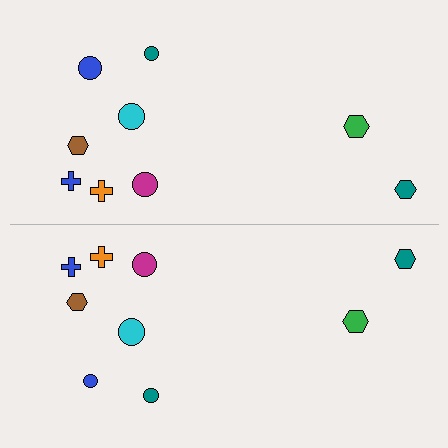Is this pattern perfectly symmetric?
No, the pattern is not perfectly symmetric. The blue circle on the bottom side has a different size than its mirror counterpart.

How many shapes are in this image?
There are 18 shapes in this image.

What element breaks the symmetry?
The blue circle on the bottom side has a different size than its mirror counterpart.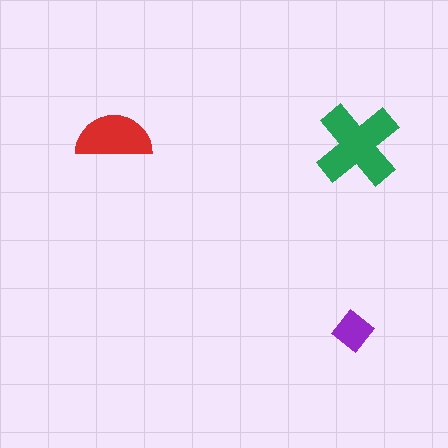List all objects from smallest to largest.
The purple diamond, the red semicircle, the green cross.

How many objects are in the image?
There are 3 objects in the image.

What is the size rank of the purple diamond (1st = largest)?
3rd.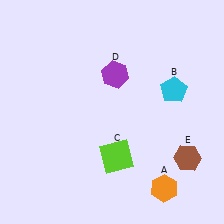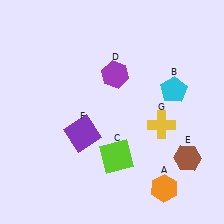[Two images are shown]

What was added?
A purple square (F), a yellow cross (G) were added in Image 2.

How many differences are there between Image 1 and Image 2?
There are 2 differences between the two images.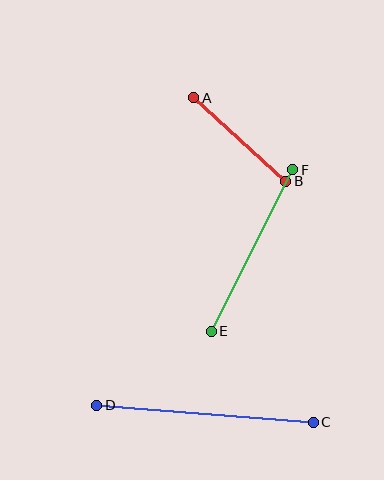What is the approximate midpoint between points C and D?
The midpoint is at approximately (205, 414) pixels.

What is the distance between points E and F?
The distance is approximately 181 pixels.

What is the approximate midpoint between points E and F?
The midpoint is at approximately (252, 250) pixels.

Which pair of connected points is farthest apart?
Points C and D are farthest apart.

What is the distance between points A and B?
The distance is approximately 124 pixels.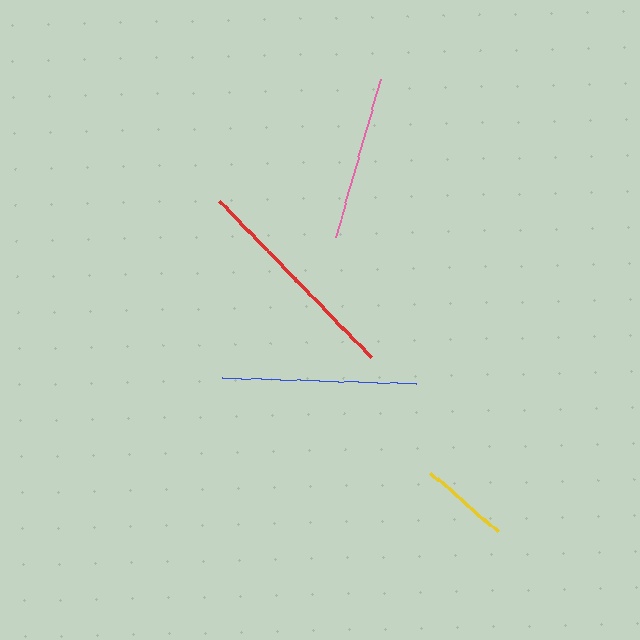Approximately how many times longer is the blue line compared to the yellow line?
The blue line is approximately 2.2 times the length of the yellow line.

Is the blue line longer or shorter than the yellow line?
The blue line is longer than the yellow line.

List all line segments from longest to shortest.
From longest to shortest: red, blue, pink, yellow.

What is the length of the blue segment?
The blue segment is approximately 194 pixels long.